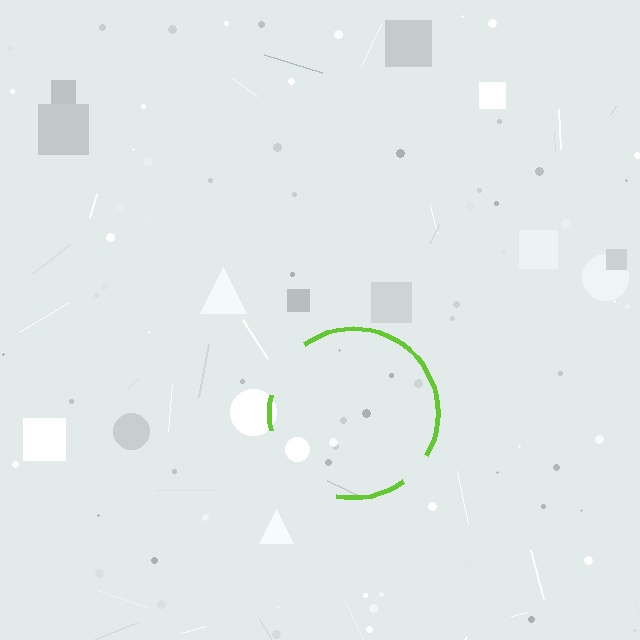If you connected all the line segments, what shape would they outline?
They would outline a circle.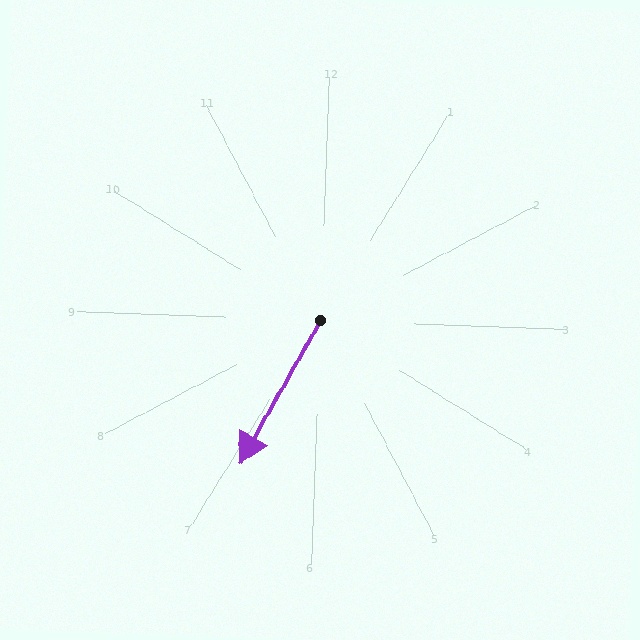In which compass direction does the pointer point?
Southwest.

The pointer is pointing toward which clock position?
Roughly 7 o'clock.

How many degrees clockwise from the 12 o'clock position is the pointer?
Approximately 207 degrees.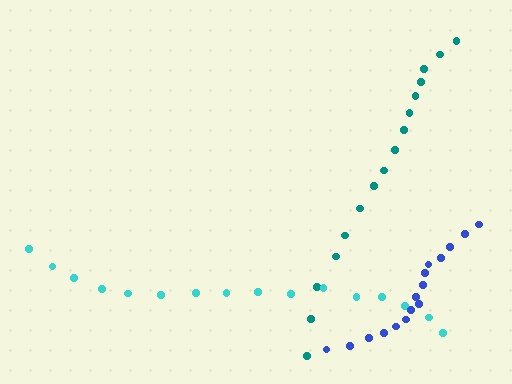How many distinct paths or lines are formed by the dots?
There are 3 distinct paths.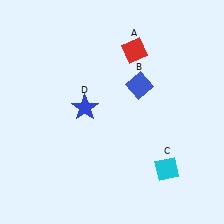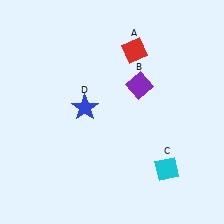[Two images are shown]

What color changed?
The diamond (B) changed from blue in Image 1 to purple in Image 2.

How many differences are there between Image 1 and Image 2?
There is 1 difference between the two images.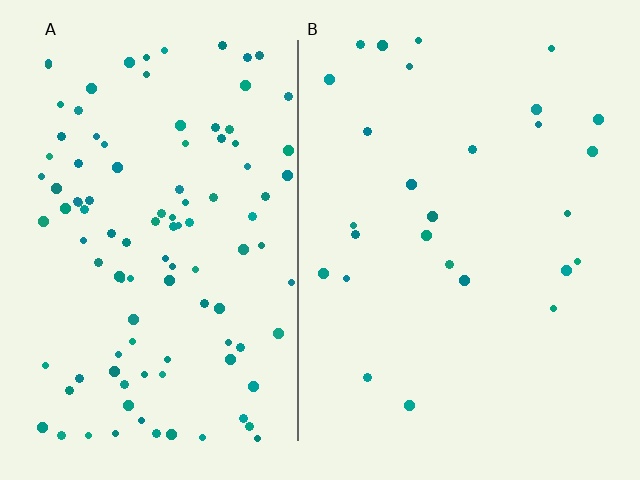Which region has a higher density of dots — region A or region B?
A (the left).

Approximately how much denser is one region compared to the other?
Approximately 4.0× — region A over region B.